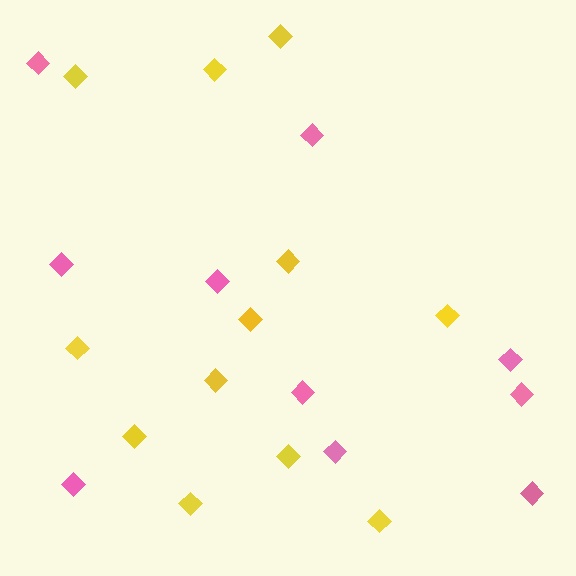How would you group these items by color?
There are 2 groups: one group of yellow diamonds (12) and one group of pink diamonds (10).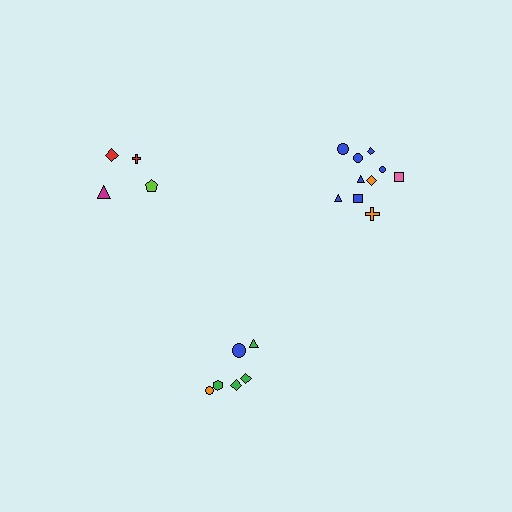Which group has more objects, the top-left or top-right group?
The top-right group.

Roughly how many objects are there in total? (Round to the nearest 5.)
Roughly 20 objects in total.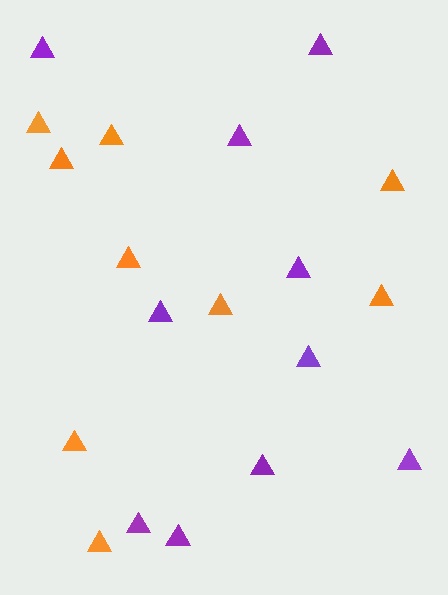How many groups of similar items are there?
There are 2 groups: one group of purple triangles (10) and one group of orange triangles (9).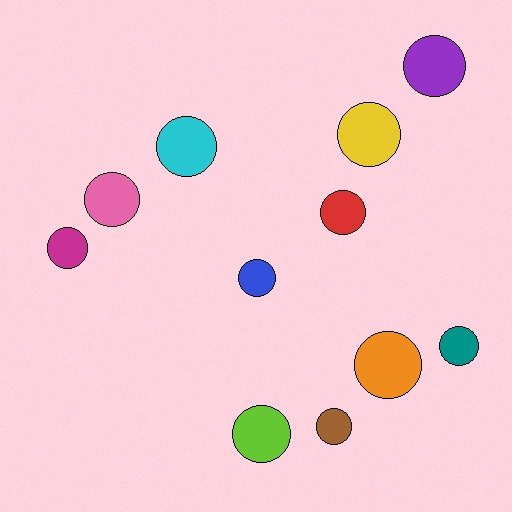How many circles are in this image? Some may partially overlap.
There are 11 circles.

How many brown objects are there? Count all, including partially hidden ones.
There is 1 brown object.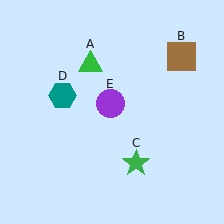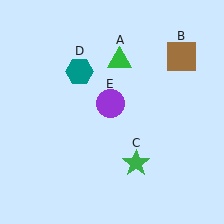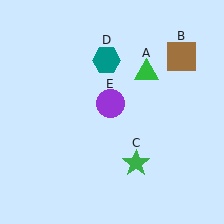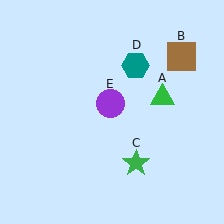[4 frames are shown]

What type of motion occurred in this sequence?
The green triangle (object A), teal hexagon (object D) rotated clockwise around the center of the scene.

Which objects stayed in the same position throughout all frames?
Brown square (object B) and green star (object C) and purple circle (object E) remained stationary.